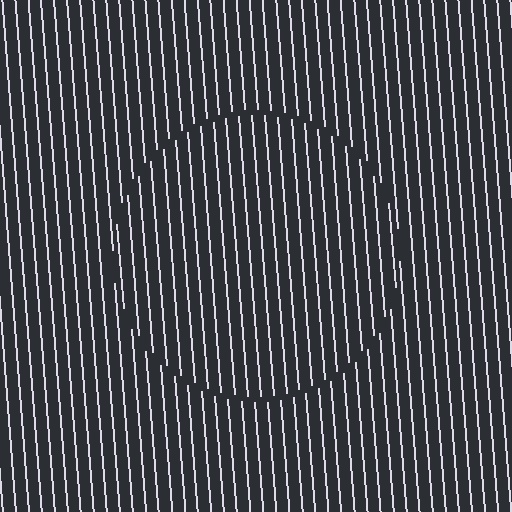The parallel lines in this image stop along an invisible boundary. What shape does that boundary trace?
An illusory circle. The interior of the shape contains the same grating, shifted by half a period — the contour is defined by the phase discontinuity where line-ends from the inner and outer gratings abut.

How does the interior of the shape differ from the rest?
The interior of the shape contains the same grating, shifted by half a period — the contour is defined by the phase discontinuity where line-ends from the inner and outer gratings abut.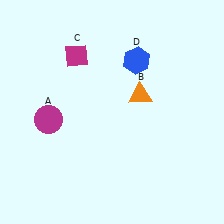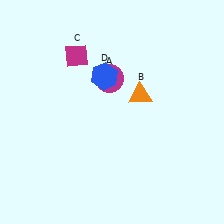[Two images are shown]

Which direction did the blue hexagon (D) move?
The blue hexagon (D) moved left.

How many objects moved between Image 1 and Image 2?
2 objects moved between the two images.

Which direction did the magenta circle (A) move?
The magenta circle (A) moved right.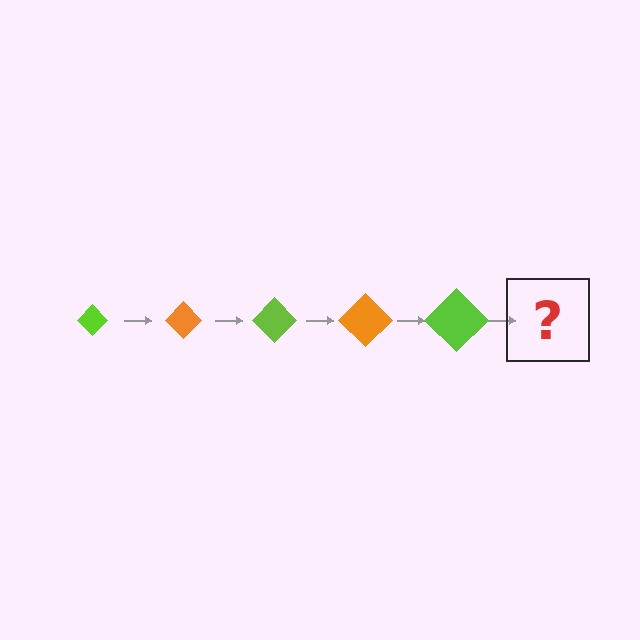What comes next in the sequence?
The next element should be an orange diamond, larger than the previous one.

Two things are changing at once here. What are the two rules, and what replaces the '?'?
The two rules are that the diamond grows larger each step and the color cycles through lime and orange. The '?' should be an orange diamond, larger than the previous one.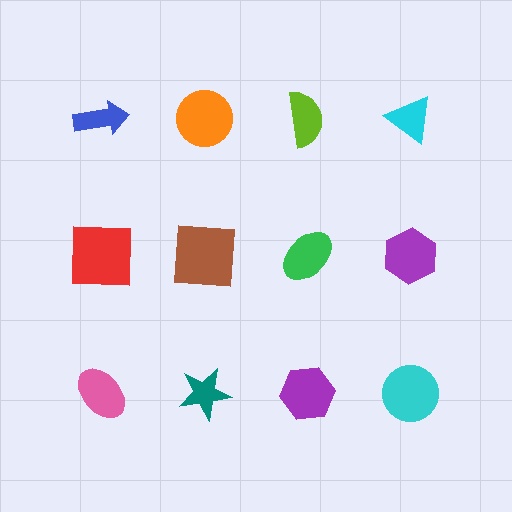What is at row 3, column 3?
A purple hexagon.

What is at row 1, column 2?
An orange circle.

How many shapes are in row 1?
4 shapes.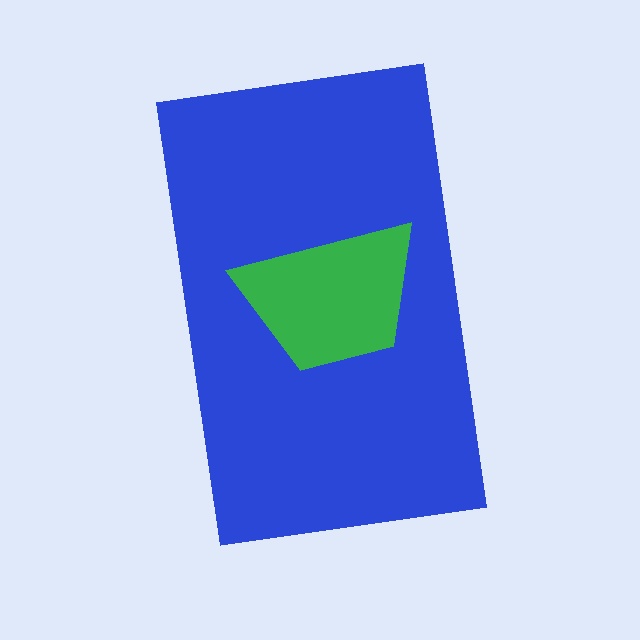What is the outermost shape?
The blue rectangle.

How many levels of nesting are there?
2.